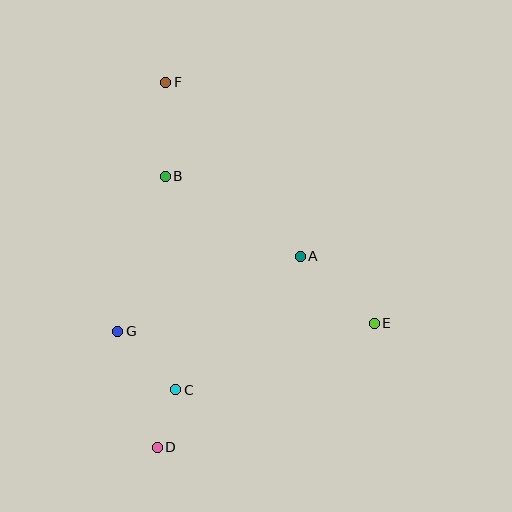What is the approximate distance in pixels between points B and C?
The distance between B and C is approximately 214 pixels.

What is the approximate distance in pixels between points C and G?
The distance between C and G is approximately 82 pixels.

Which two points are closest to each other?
Points C and D are closest to each other.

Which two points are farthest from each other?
Points D and F are farthest from each other.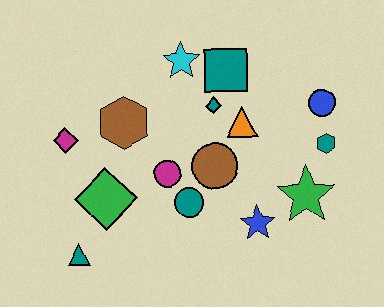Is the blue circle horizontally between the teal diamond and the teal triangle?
No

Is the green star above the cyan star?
No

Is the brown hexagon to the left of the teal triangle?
No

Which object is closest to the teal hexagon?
The blue circle is closest to the teal hexagon.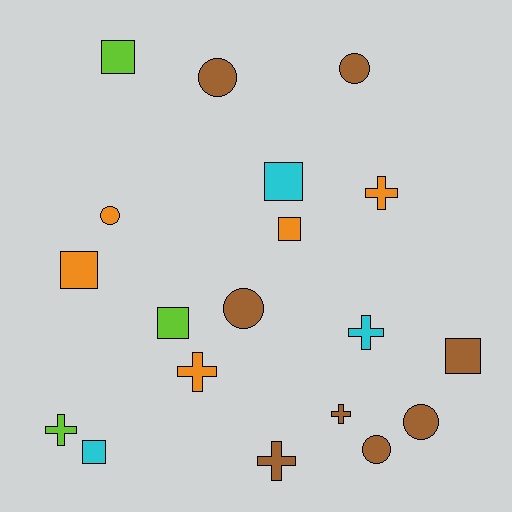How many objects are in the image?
There are 19 objects.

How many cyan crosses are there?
There is 1 cyan cross.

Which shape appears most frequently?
Square, with 7 objects.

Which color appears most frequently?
Brown, with 8 objects.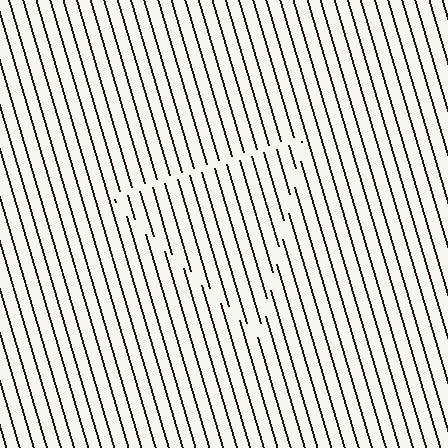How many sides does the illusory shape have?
3 sides — the line-ends trace a triangle.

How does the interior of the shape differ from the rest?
The interior of the shape contains the same grating, shifted by half a period — the contour is defined by the phase discontinuity where line-ends from the inner and outer gratings abut.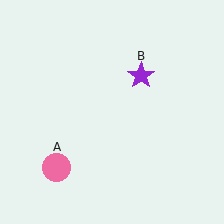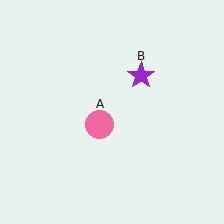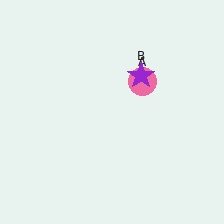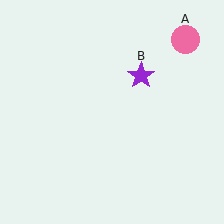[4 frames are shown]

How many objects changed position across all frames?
1 object changed position: pink circle (object A).